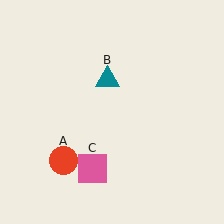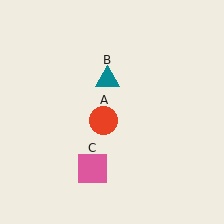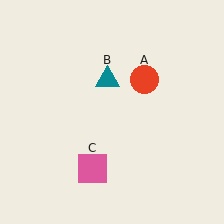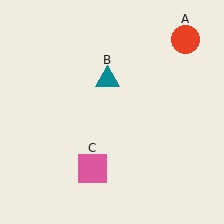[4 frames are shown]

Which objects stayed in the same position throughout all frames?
Teal triangle (object B) and pink square (object C) remained stationary.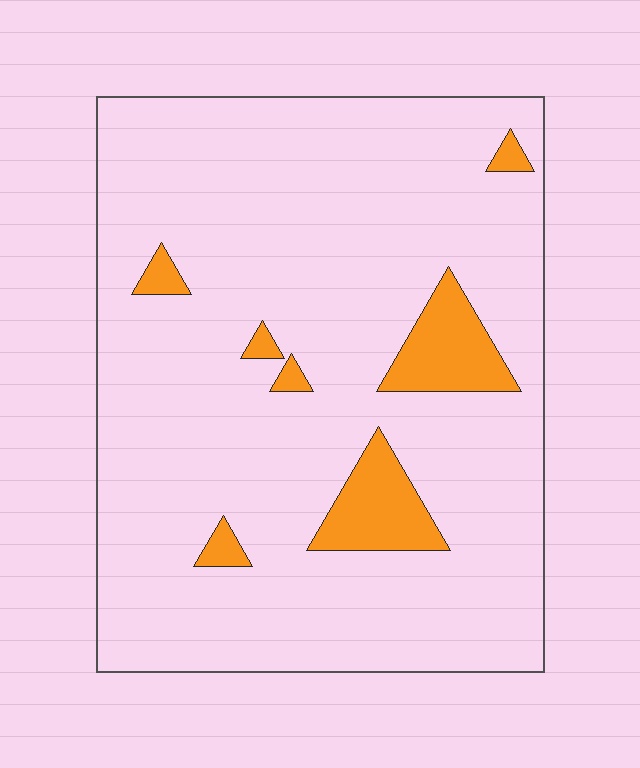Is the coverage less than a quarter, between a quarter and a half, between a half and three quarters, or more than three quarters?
Less than a quarter.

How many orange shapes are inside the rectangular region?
7.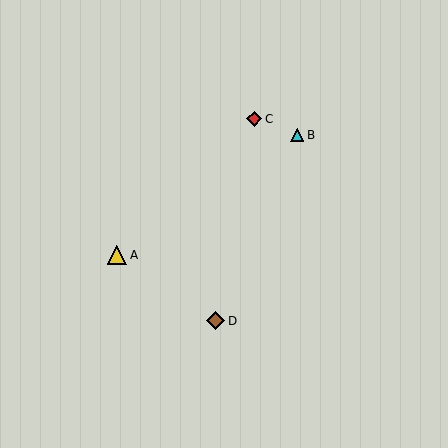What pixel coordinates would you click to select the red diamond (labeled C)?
Click at (254, 119) to select the red diamond C.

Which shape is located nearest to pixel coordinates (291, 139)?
The cyan triangle (labeled B) at (297, 135) is nearest to that location.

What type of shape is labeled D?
Shape D is a brown diamond.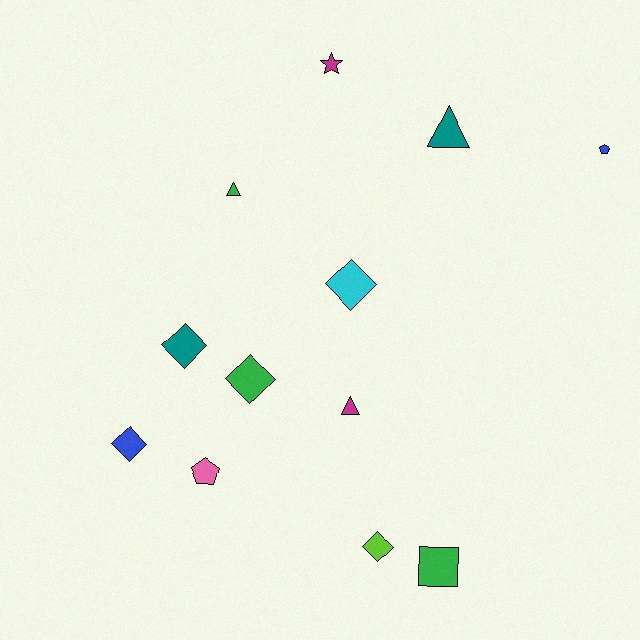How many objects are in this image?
There are 12 objects.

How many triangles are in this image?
There are 3 triangles.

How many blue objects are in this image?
There are 2 blue objects.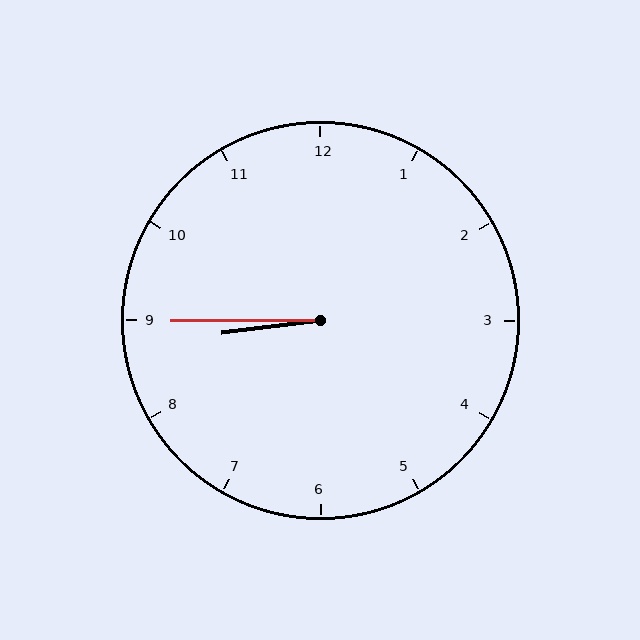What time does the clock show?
8:45.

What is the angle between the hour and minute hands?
Approximately 8 degrees.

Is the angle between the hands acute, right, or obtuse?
It is acute.